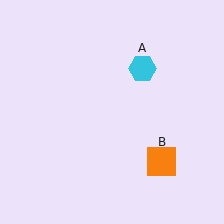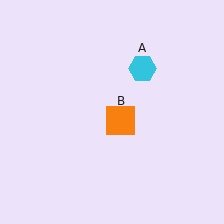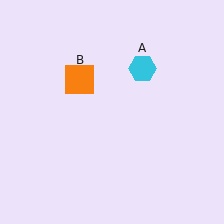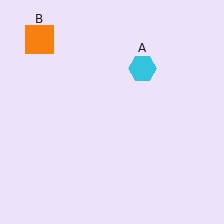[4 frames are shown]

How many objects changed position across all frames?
1 object changed position: orange square (object B).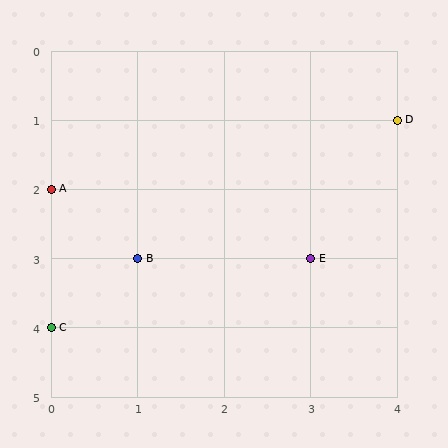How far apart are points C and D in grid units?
Points C and D are 4 columns and 3 rows apart (about 5.0 grid units diagonally).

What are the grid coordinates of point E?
Point E is at grid coordinates (3, 3).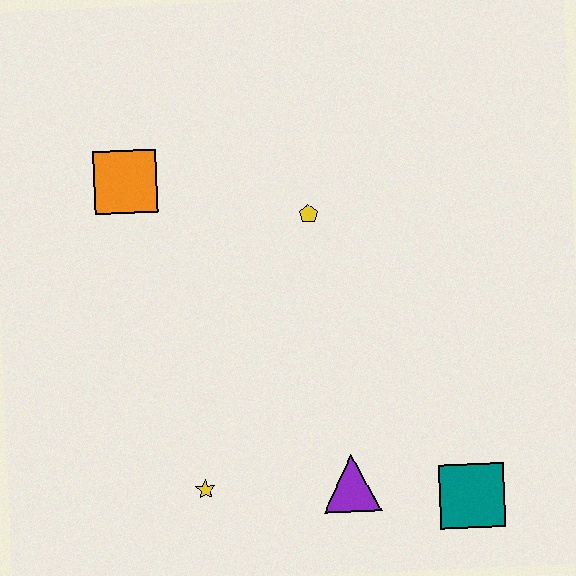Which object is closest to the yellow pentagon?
The orange square is closest to the yellow pentagon.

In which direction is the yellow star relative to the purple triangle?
The yellow star is to the left of the purple triangle.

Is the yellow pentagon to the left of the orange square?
No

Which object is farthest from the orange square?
The teal square is farthest from the orange square.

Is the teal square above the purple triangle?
No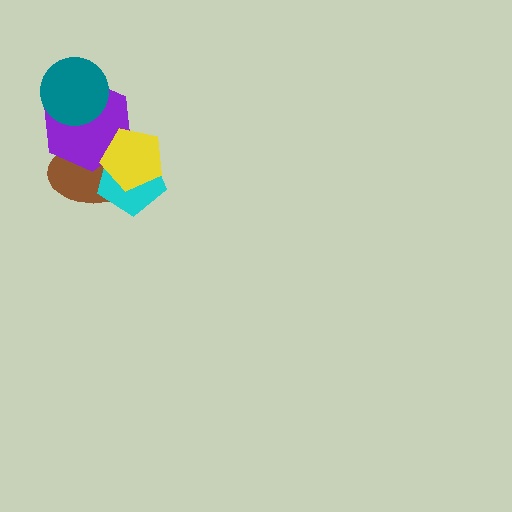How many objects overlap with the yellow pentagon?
3 objects overlap with the yellow pentagon.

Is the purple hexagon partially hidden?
Yes, it is partially covered by another shape.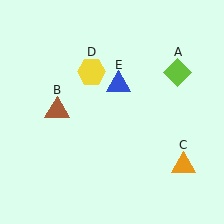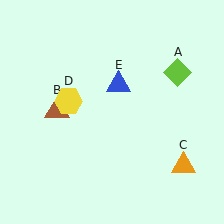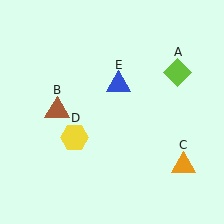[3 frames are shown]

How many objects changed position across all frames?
1 object changed position: yellow hexagon (object D).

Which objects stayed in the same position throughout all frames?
Lime diamond (object A) and brown triangle (object B) and orange triangle (object C) and blue triangle (object E) remained stationary.